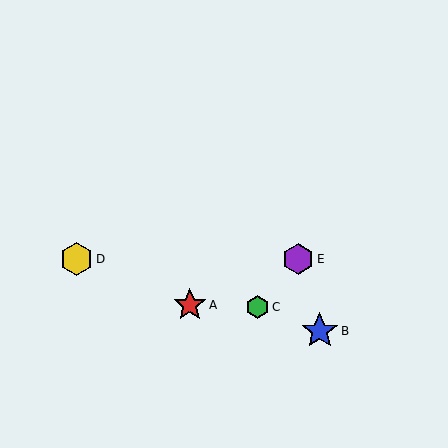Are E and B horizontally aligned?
No, E is at y≈259 and B is at y≈331.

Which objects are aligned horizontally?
Objects D, E are aligned horizontally.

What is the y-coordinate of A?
Object A is at y≈305.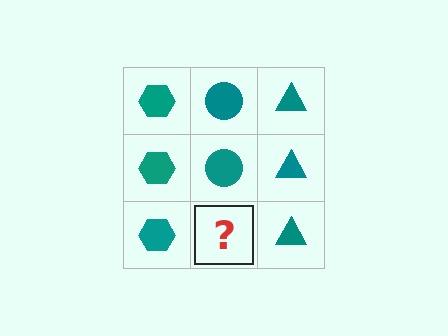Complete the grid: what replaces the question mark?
The question mark should be replaced with a teal circle.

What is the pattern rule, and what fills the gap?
The rule is that each column has a consistent shape. The gap should be filled with a teal circle.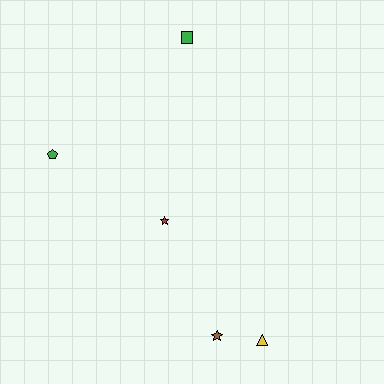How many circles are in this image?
There are no circles.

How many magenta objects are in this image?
There are no magenta objects.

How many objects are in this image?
There are 5 objects.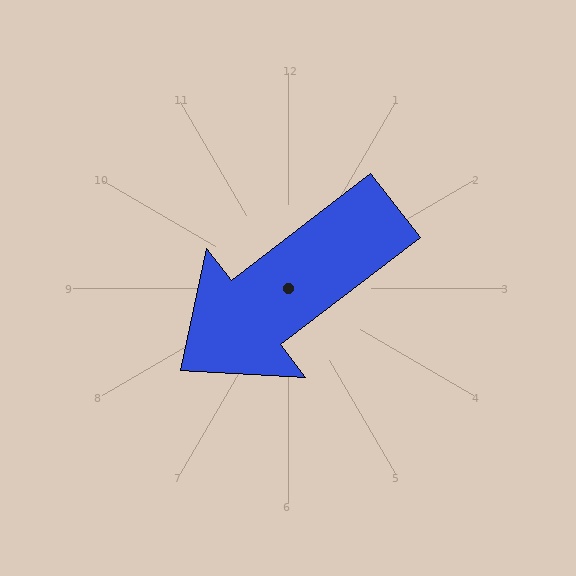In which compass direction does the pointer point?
Southwest.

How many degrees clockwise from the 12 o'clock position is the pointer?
Approximately 233 degrees.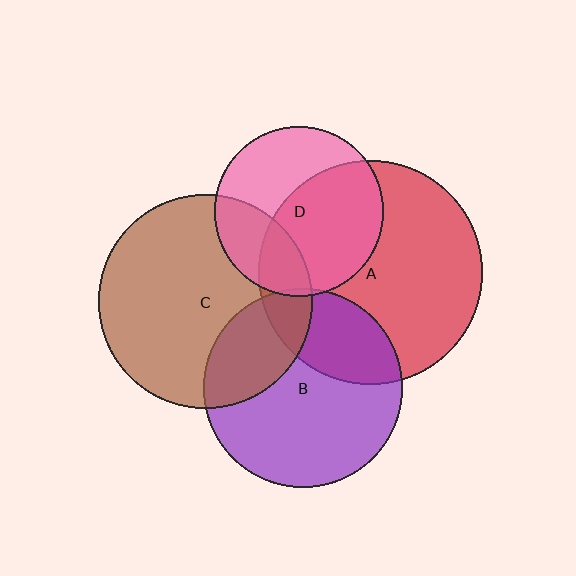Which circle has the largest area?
Circle A (red).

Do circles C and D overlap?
Yes.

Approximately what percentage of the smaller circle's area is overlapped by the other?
Approximately 25%.